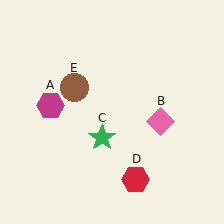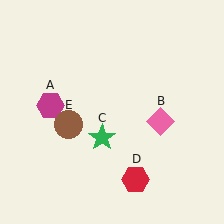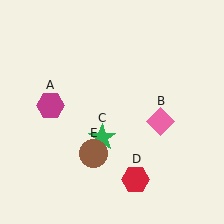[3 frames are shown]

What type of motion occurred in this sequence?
The brown circle (object E) rotated counterclockwise around the center of the scene.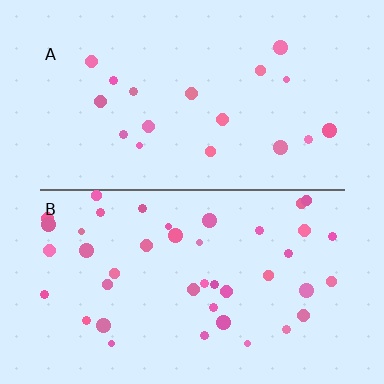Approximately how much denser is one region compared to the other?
Approximately 2.2× — region B over region A.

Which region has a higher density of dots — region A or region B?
B (the bottom).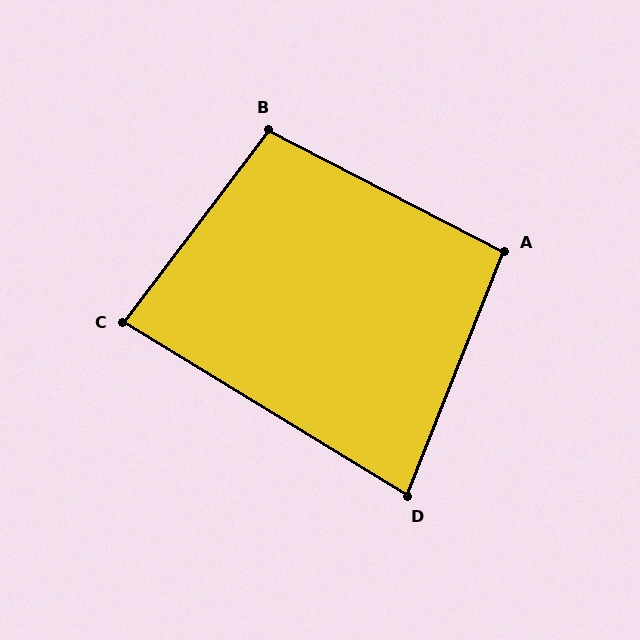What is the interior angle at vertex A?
Approximately 96 degrees (obtuse).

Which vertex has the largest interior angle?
B, at approximately 100 degrees.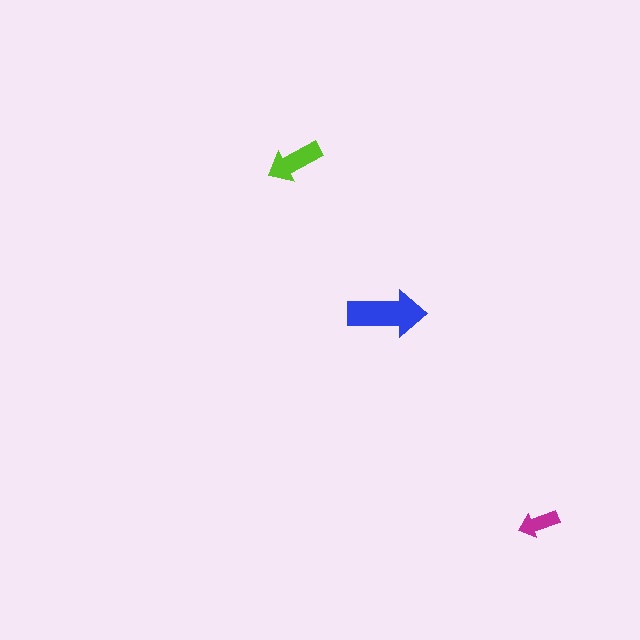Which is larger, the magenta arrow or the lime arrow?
The lime one.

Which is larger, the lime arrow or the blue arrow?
The blue one.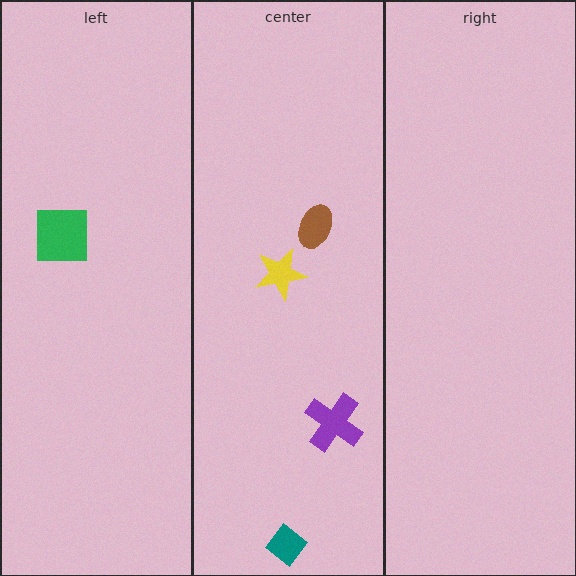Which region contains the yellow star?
The center region.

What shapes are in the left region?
The green square.